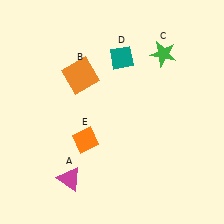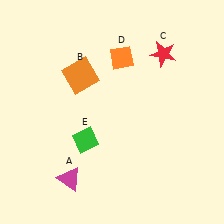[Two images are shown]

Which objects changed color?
C changed from green to red. D changed from teal to orange. E changed from orange to green.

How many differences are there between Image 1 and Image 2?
There are 3 differences between the two images.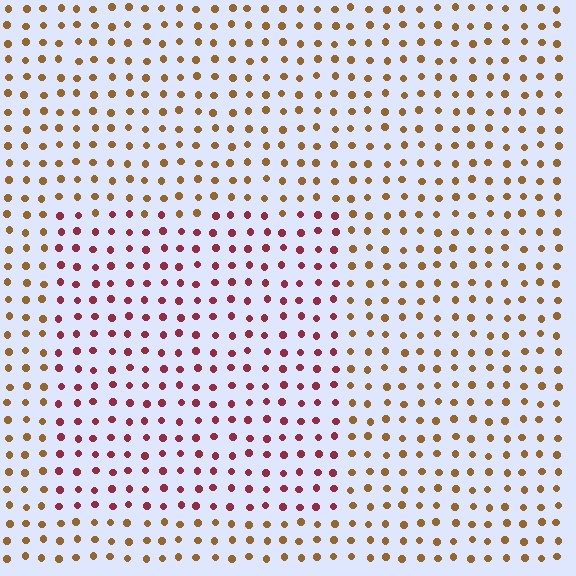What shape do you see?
I see a rectangle.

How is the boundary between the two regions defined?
The boundary is defined purely by a slight shift in hue (about 47 degrees). Spacing, size, and orientation are identical on both sides.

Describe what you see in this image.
The image is filled with small brown elements in a uniform arrangement. A rectangle-shaped region is visible where the elements are tinted to a slightly different hue, forming a subtle color boundary.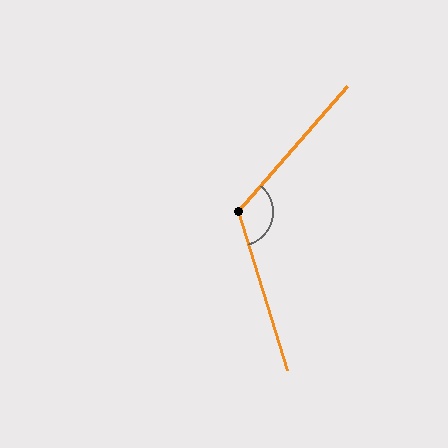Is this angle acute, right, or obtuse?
It is obtuse.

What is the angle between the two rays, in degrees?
Approximately 122 degrees.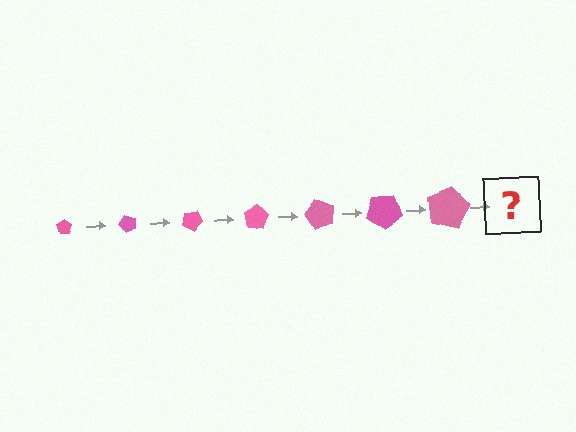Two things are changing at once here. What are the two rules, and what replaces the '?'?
The two rules are that the pentagon grows larger each step and it rotates 50 degrees each step. The '?' should be a pentagon, larger than the previous one and rotated 350 degrees from the start.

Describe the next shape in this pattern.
It should be a pentagon, larger than the previous one and rotated 350 degrees from the start.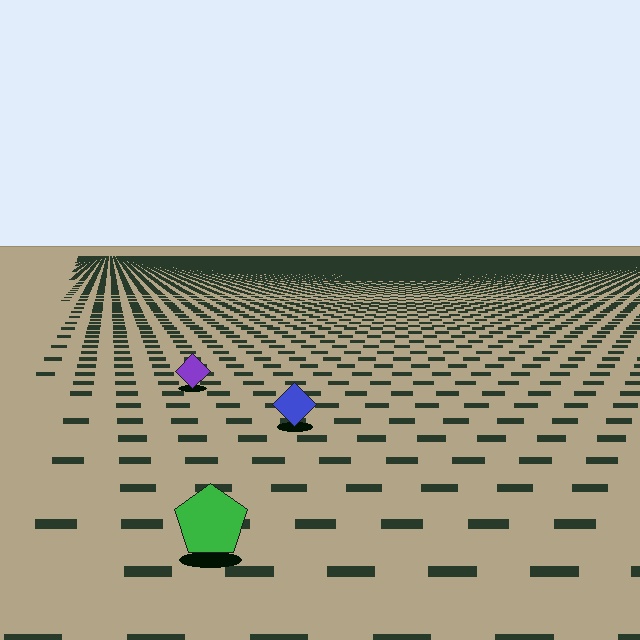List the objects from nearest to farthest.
From nearest to farthest: the green pentagon, the blue diamond, the purple diamond.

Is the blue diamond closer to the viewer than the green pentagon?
No. The green pentagon is closer — you can tell from the texture gradient: the ground texture is coarser near it.